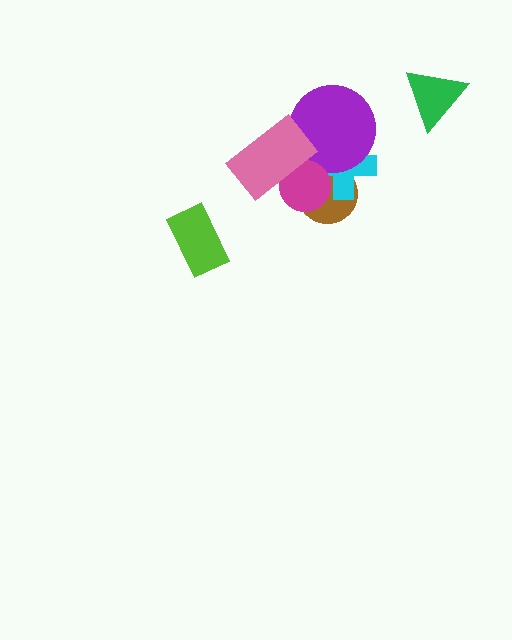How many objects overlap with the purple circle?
3 objects overlap with the purple circle.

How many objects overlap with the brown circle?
3 objects overlap with the brown circle.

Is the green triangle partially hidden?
No, no other shape covers it.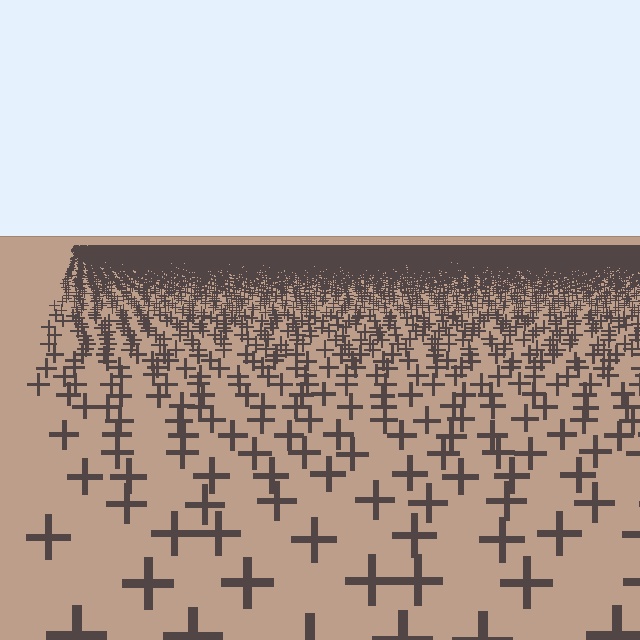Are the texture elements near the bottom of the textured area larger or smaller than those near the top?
Larger. Near the bottom, elements are closer to the viewer and appear at a bigger on-screen size.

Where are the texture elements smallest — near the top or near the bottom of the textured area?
Near the top.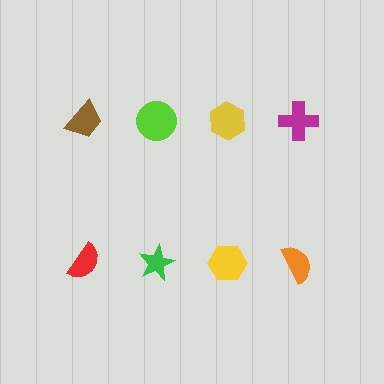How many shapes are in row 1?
4 shapes.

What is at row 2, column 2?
A green star.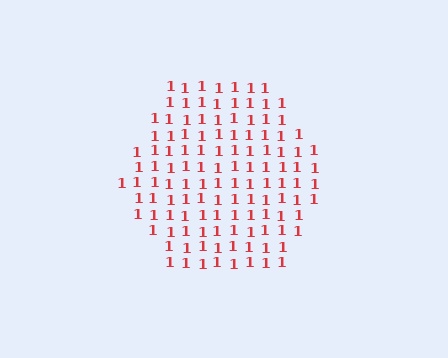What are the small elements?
The small elements are digit 1's.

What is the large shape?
The large shape is a hexagon.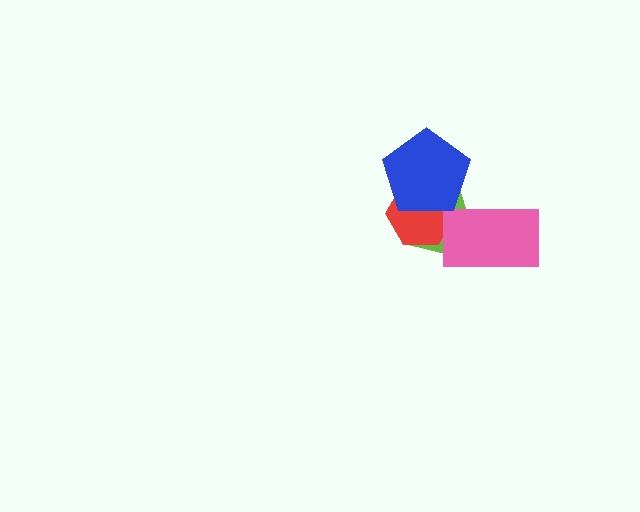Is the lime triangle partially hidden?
Yes, it is partially covered by another shape.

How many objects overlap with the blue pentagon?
2 objects overlap with the blue pentagon.